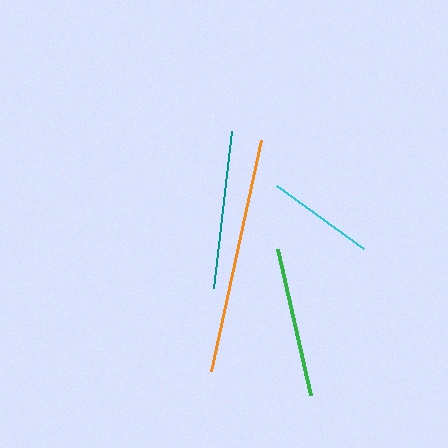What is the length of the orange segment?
The orange segment is approximately 237 pixels long.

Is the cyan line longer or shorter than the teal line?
The teal line is longer than the cyan line.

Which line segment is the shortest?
The cyan line is the shortest at approximately 107 pixels.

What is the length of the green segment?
The green segment is approximately 150 pixels long.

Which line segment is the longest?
The orange line is the longest at approximately 237 pixels.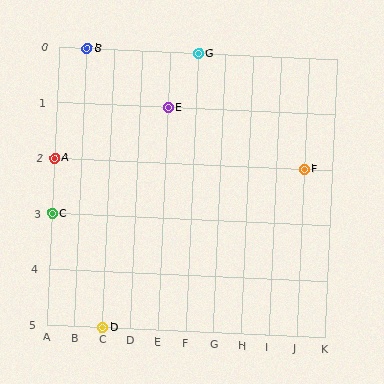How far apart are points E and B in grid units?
Points E and B are 3 columns and 1 row apart (about 3.2 grid units diagonally).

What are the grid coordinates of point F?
Point F is at grid coordinates (J, 2).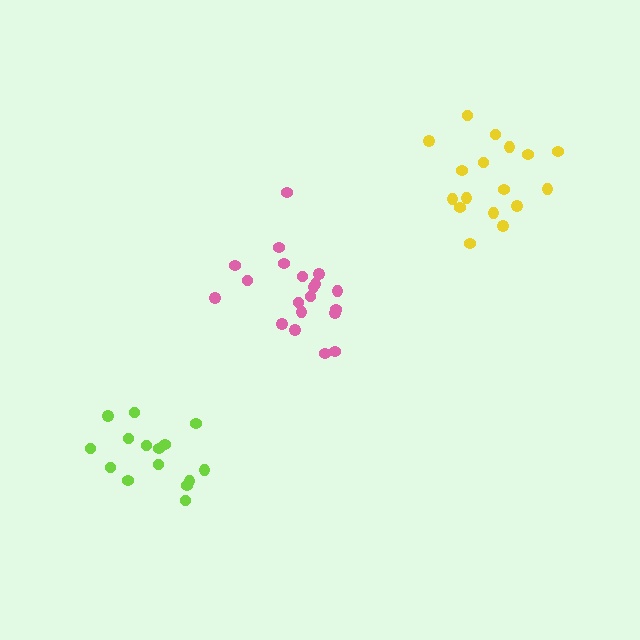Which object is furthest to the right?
The yellow cluster is rightmost.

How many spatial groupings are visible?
There are 3 spatial groupings.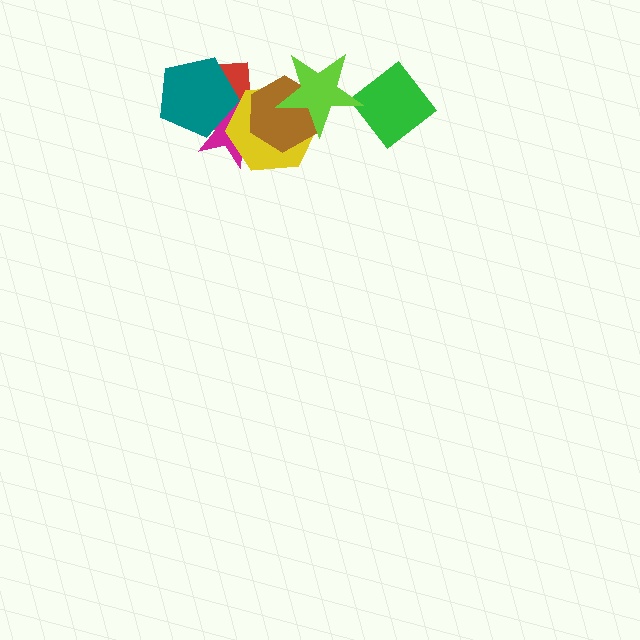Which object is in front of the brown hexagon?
The lime star is in front of the brown hexagon.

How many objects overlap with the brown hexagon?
4 objects overlap with the brown hexagon.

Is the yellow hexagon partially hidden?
Yes, it is partially covered by another shape.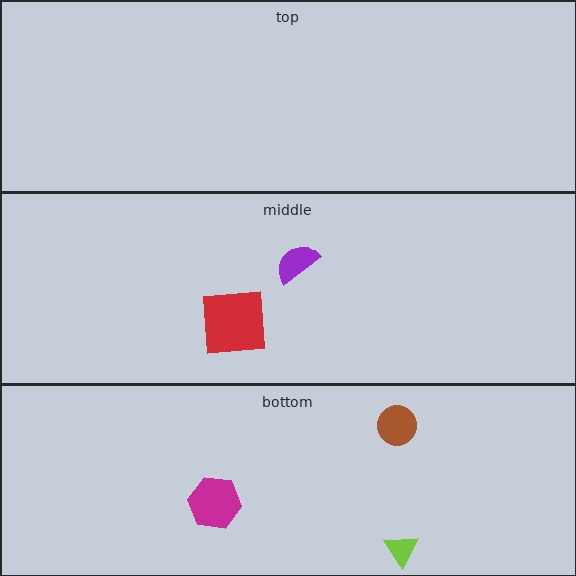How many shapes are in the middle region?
2.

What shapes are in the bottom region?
The magenta hexagon, the lime triangle, the brown circle.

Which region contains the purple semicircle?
The middle region.